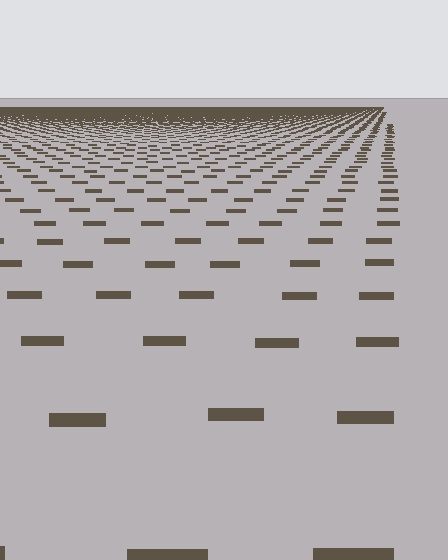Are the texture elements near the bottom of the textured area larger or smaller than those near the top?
Larger. Near the bottom, elements are closer to the viewer and appear at a bigger on-screen size.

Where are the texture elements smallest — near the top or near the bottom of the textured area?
Near the top.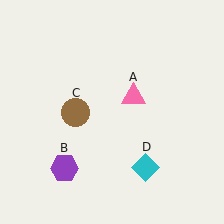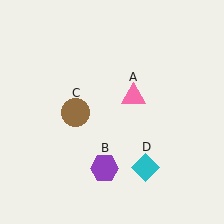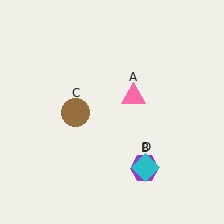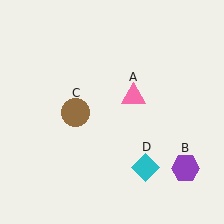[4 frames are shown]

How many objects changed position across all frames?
1 object changed position: purple hexagon (object B).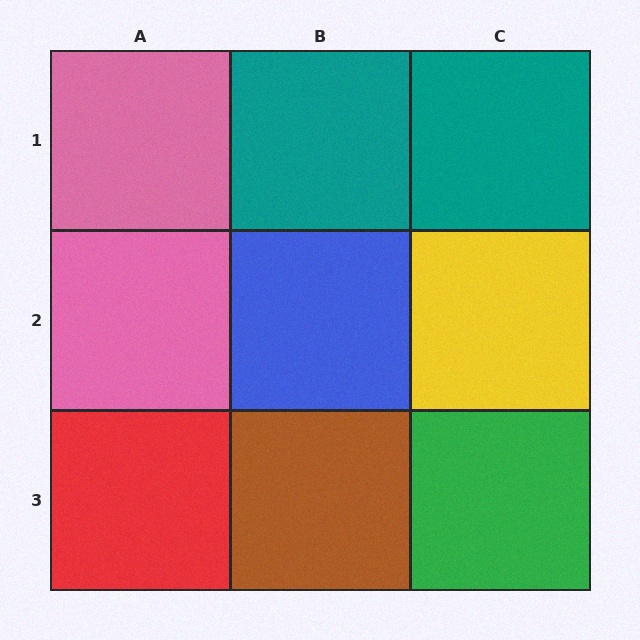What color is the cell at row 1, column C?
Teal.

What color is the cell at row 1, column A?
Pink.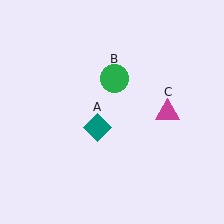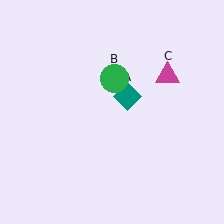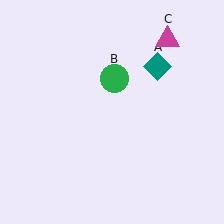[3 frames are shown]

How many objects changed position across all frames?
2 objects changed position: teal diamond (object A), magenta triangle (object C).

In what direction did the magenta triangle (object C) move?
The magenta triangle (object C) moved up.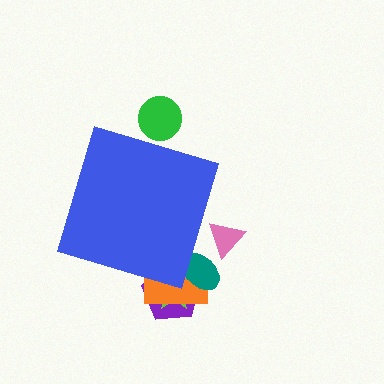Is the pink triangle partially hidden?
Yes, the pink triangle is partially hidden behind the blue diamond.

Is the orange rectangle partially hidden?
Yes, the orange rectangle is partially hidden behind the blue diamond.